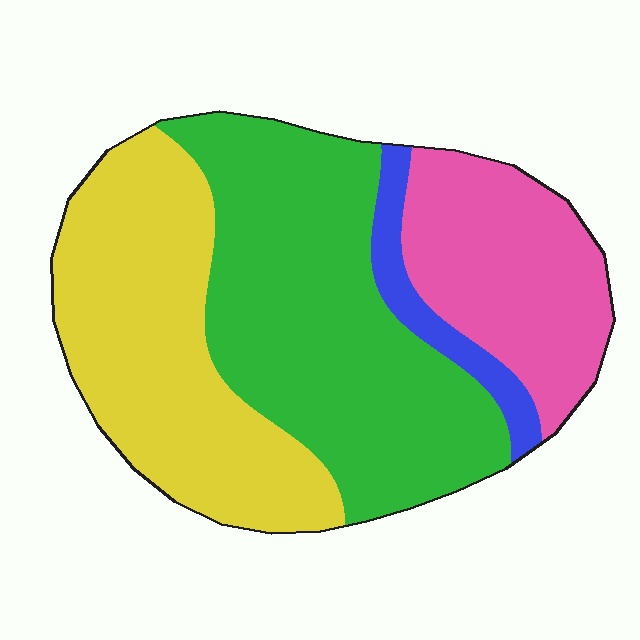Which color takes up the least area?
Blue, at roughly 5%.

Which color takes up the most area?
Green, at roughly 40%.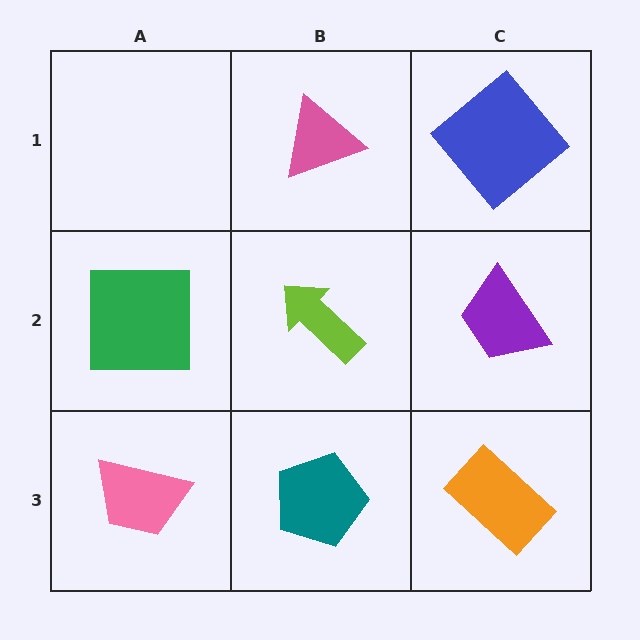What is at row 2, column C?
A purple trapezoid.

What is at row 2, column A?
A green square.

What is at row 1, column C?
A blue diamond.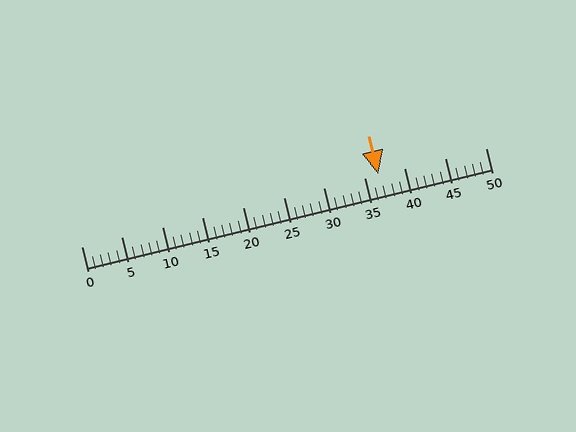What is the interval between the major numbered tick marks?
The major tick marks are spaced 5 units apart.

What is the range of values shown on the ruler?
The ruler shows values from 0 to 50.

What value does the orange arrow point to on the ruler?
The orange arrow points to approximately 37.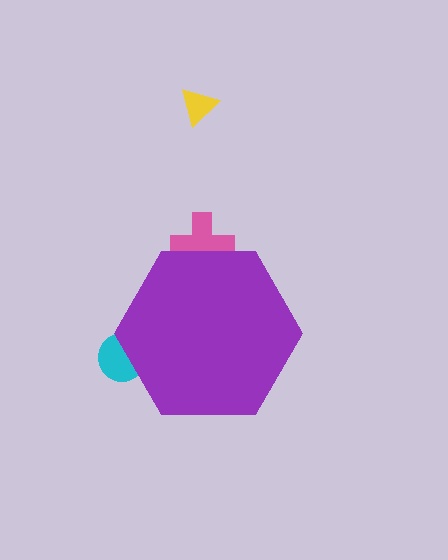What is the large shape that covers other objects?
A purple hexagon.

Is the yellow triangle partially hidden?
No, the yellow triangle is fully visible.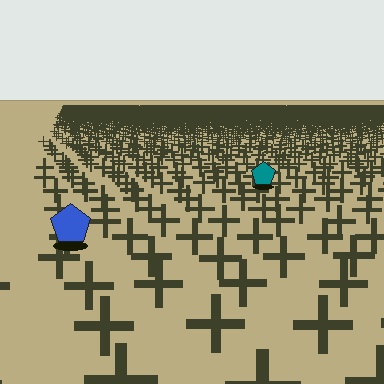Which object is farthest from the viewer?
The teal pentagon is farthest from the viewer. It appears smaller and the ground texture around it is denser.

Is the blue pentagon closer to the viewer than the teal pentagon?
Yes. The blue pentagon is closer — you can tell from the texture gradient: the ground texture is coarser near it.